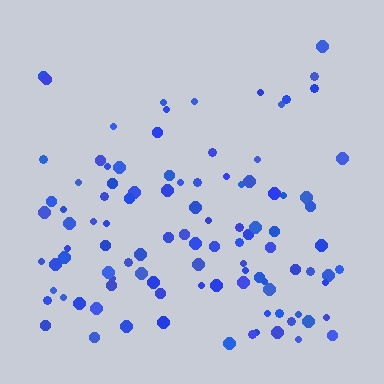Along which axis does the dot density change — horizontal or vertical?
Vertical.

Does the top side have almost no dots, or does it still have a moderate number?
Still a moderate number, just noticeably fewer than the bottom.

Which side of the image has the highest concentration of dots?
The bottom.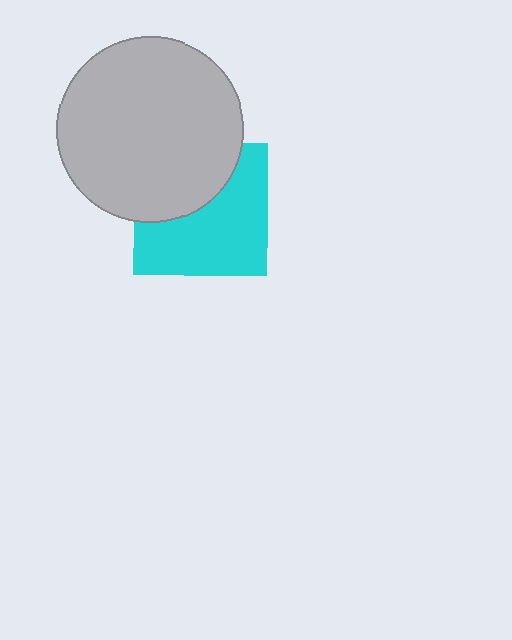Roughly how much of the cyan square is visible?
About half of it is visible (roughly 61%).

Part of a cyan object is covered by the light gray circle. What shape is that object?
It is a square.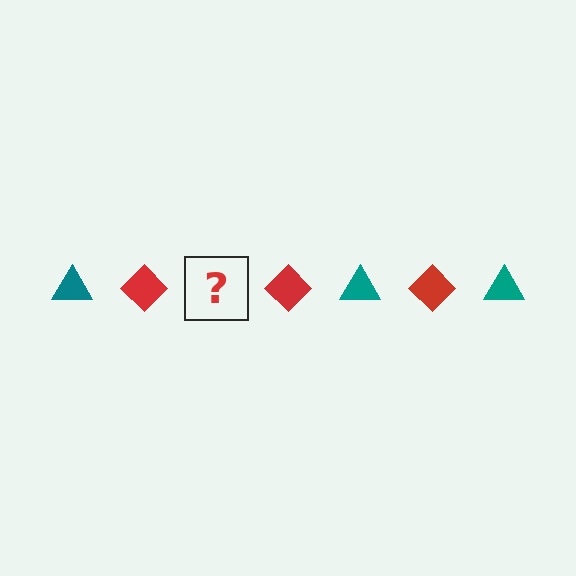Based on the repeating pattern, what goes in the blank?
The blank should be a teal triangle.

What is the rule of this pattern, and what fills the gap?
The rule is that the pattern alternates between teal triangle and red diamond. The gap should be filled with a teal triangle.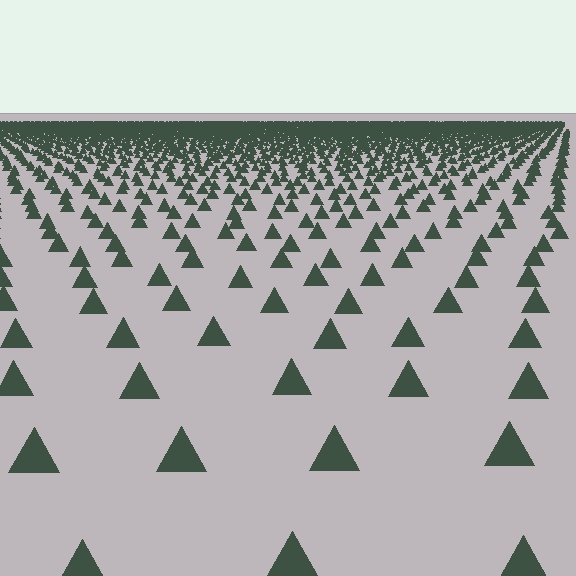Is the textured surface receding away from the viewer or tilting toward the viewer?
The surface is receding away from the viewer. Texture elements get smaller and denser toward the top.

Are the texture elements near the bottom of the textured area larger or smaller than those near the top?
Larger. Near the bottom, elements are closer to the viewer and appear at a bigger on-screen size.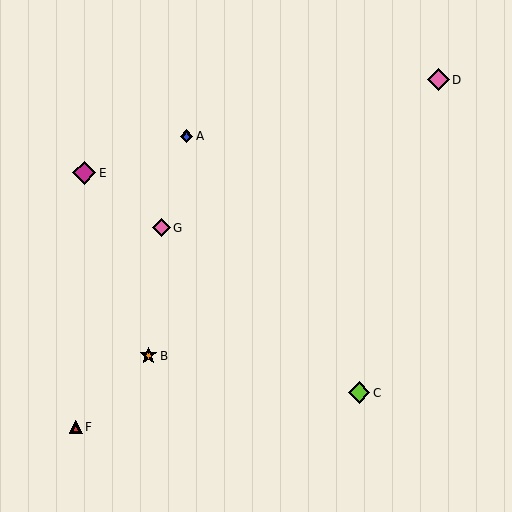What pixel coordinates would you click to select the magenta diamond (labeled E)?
Click at (84, 173) to select the magenta diamond E.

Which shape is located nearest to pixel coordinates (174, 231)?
The pink diamond (labeled G) at (161, 228) is nearest to that location.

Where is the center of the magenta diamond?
The center of the magenta diamond is at (84, 173).